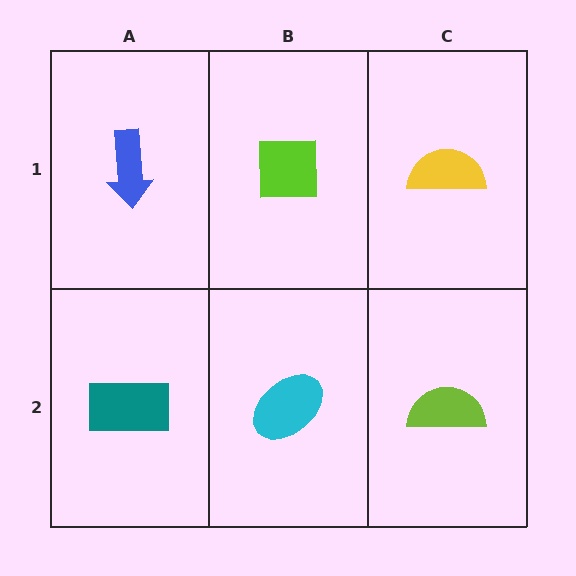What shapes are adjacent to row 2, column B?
A lime square (row 1, column B), a teal rectangle (row 2, column A), a lime semicircle (row 2, column C).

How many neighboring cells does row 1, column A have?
2.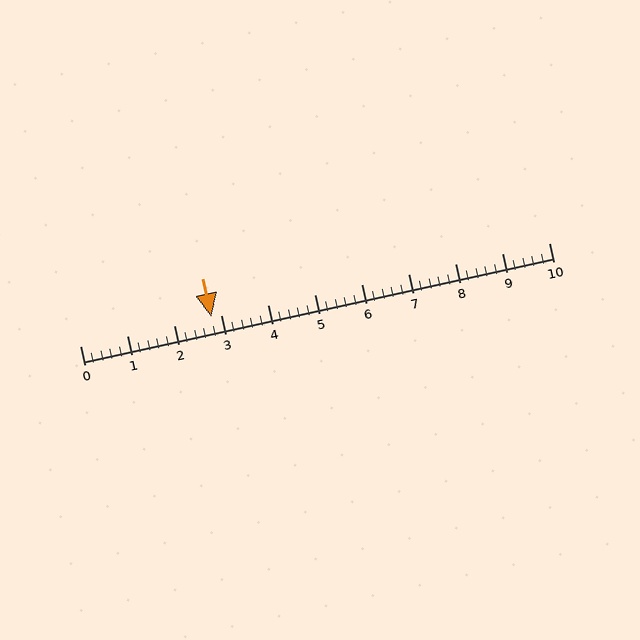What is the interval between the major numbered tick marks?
The major tick marks are spaced 1 units apart.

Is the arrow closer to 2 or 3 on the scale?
The arrow is closer to 3.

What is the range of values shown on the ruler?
The ruler shows values from 0 to 10.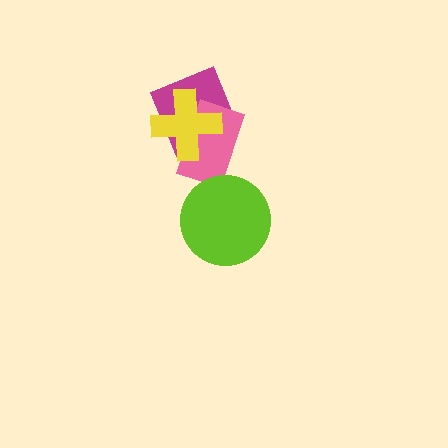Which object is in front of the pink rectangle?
The yellow cross is in front of the pink rectangle.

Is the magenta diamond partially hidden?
Yes, it is partially covered by another shape.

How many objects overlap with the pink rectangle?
2 objects overlap with the pink rectangle.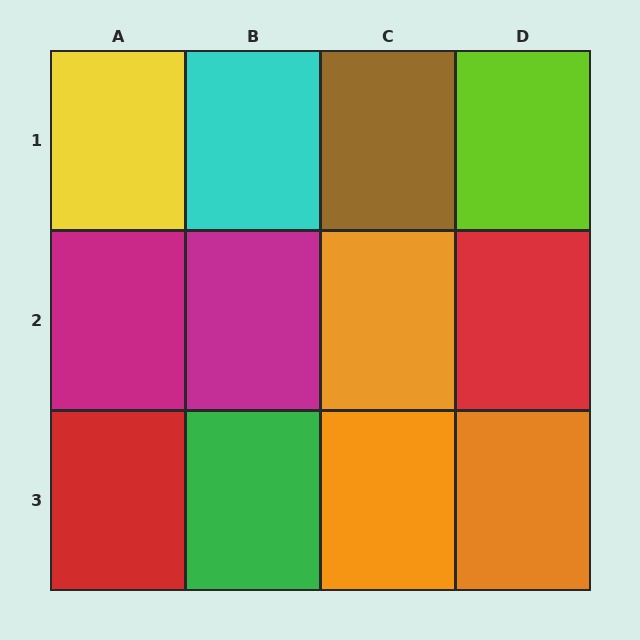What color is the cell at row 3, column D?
Orange.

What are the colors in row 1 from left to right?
Yellow, cyan, brown, lime.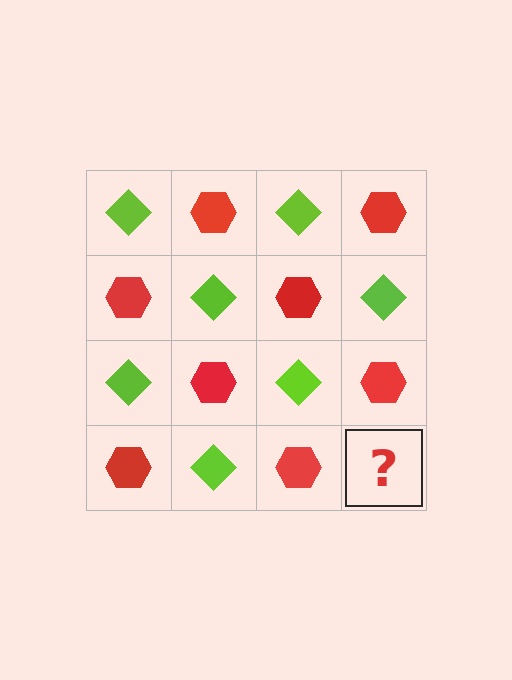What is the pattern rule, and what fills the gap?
The rule is that it alternates lime diamond and red hexagon in a checkerboard pattern. The gap should be filled with a lime diamond.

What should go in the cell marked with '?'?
The missing cell should contain a lime diamond.